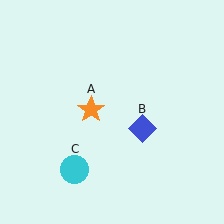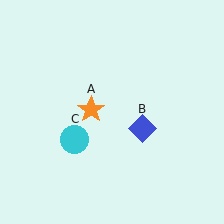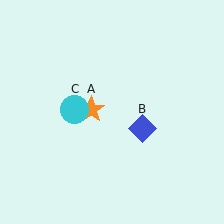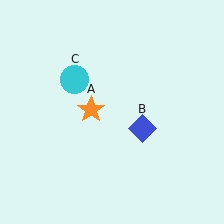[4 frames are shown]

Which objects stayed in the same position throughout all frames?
Orange star (object A) and blue diamond (object B) remained stationary.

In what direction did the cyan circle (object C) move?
The cyan circle (object C) moved up.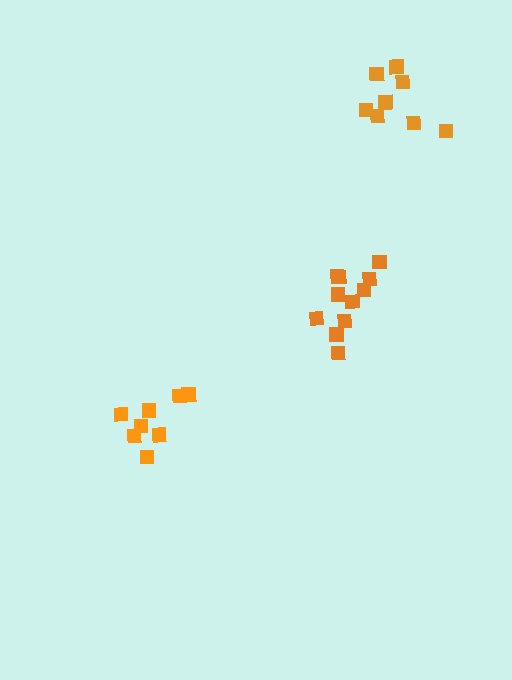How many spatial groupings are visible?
There are 3 spatial groupings.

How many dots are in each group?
Group 1: 8 dots, Group 2: 8 dots, Group 3: 11 dots (27 total).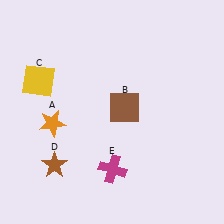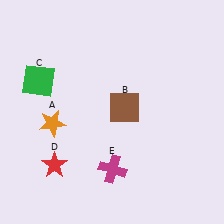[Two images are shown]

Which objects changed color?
C changed from yellow to green. D changed from brown to red.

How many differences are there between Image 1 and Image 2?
There are 2 differences between the two images.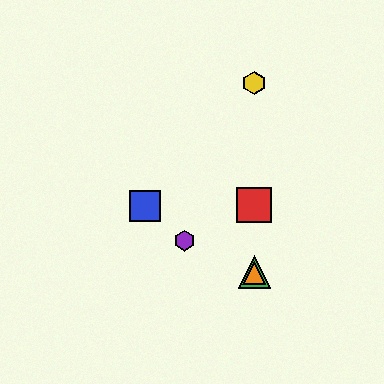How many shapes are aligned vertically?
4 shapes (the red square, the green triangle, the yellow hexagon, the orange triangle) are aligned vertically.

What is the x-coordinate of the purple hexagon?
The purple hexagon is at x≈185.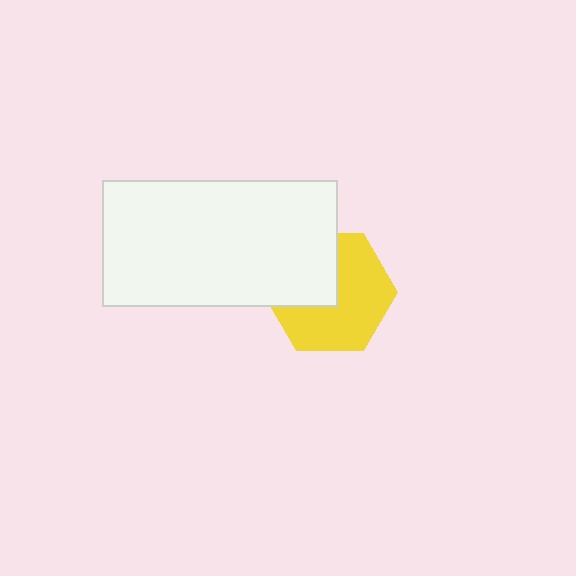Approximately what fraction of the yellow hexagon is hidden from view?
Roughly 38% of the yellow hexagon is hidden behind the white rectangle.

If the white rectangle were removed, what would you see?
You would see the complete yellow hexagon.